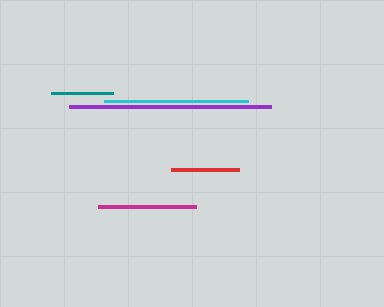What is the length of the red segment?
The red segment is approximately 69 pixels long.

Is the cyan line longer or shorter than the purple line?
The purple line is longer than the cyan line.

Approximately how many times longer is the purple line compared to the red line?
The purple line is approximately 3.0 times the length of the red line.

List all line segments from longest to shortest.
From longest to shortest: purple, cyan, magenta, red, teal.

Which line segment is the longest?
The purple line is the longest at approximately 203 pixels.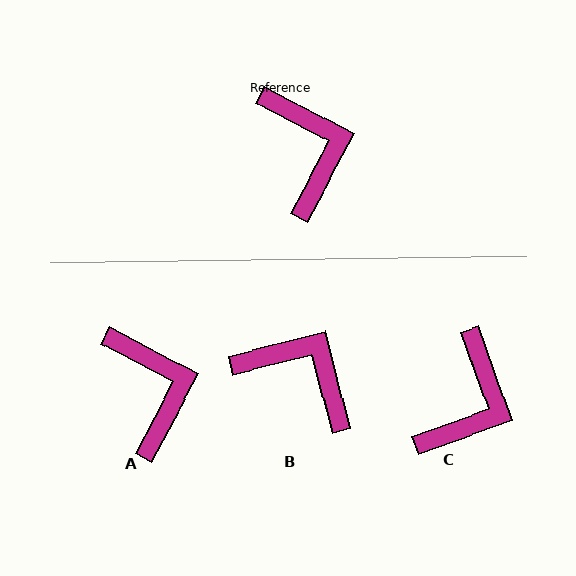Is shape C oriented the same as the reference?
No, it is off by about 42 degrees.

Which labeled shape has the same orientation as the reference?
A.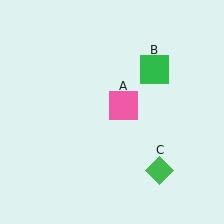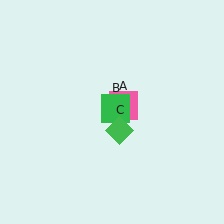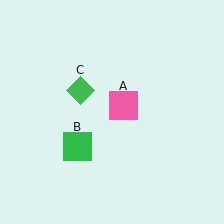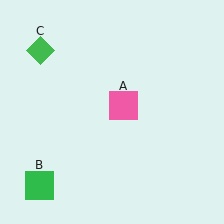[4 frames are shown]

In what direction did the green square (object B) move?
The green square (object B) moved down and to the left.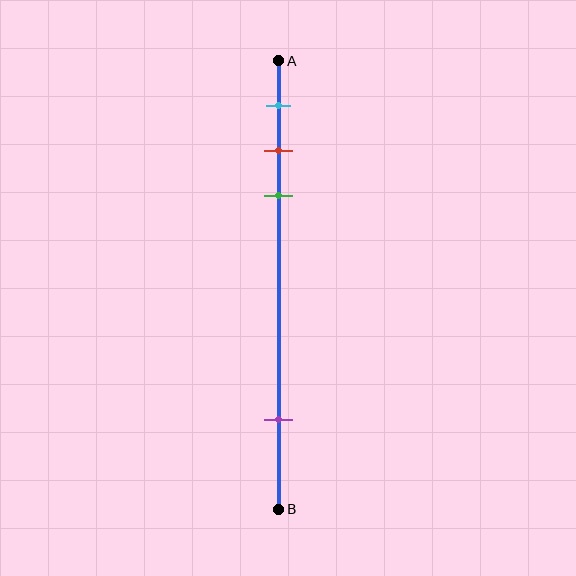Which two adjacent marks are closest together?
The red and green marks are the closest adjacent pair.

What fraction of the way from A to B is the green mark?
The green mark is approximately 30% (0.3) of the way from A to B.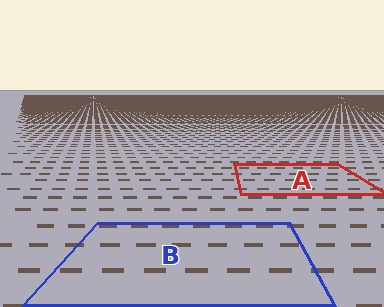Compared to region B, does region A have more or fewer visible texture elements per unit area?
Region A has more texture elements per unit area — they are packed more densely because it is farther away.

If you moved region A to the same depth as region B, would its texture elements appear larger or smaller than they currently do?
They would appear larger. At a closer depth, the same texture elements are projected at a bigger on-screen size.